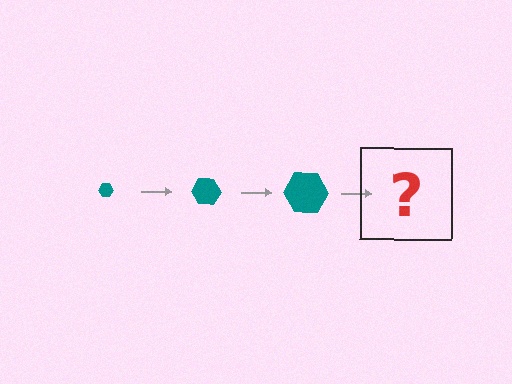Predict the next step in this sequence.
The next step is a teal hexagon, larger than the previous one.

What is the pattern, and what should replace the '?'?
The pattern is that the hexagon gets progressively larger each step. The '?' should be a teal hexagon, larger than the previous one.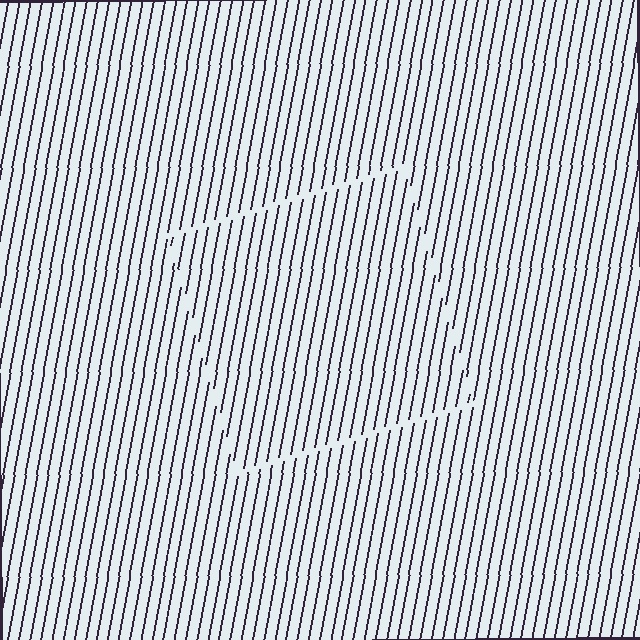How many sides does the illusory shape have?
4 sides — the line-ends trace a square.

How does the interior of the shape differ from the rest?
The interior of the shape contains the same grating, shifted by half a period — the contour is defined by the phase discontinuity where line-ends from the inner and outer gratings abut.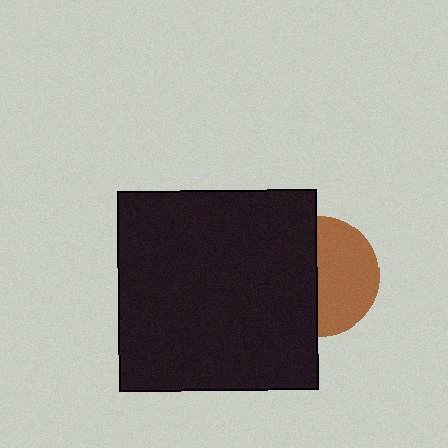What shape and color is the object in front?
The object in front is a black square.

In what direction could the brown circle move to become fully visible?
The brown circle could move right. That would shift it out from behind the black square entirely.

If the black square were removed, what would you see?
You would see the complete brown circle.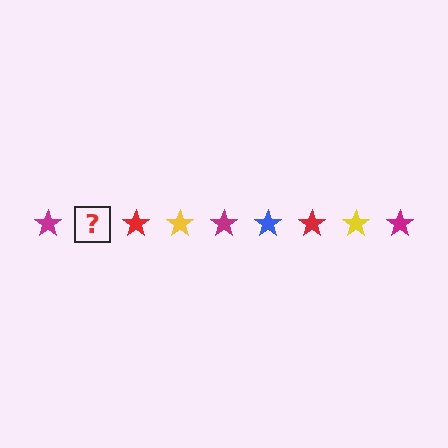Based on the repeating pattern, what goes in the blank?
The blank should be a blue star.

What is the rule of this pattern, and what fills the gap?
The rule is that the pattern cycles through magenta, blue, red, yellow stars. The gap should be filled with a blue star.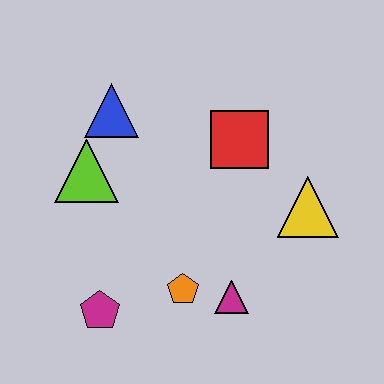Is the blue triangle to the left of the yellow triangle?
Yes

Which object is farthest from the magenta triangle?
The blue triangle is farthest from the magenta triangle.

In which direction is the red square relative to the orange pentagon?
The red square is above the orange pentagon.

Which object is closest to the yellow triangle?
The red square is closest to the yellow triangle.